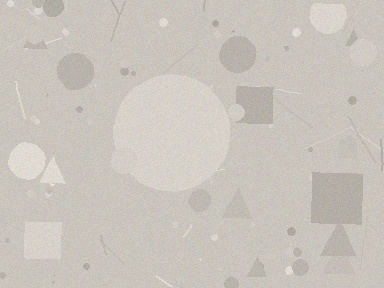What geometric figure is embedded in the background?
A circle is embedded in the background.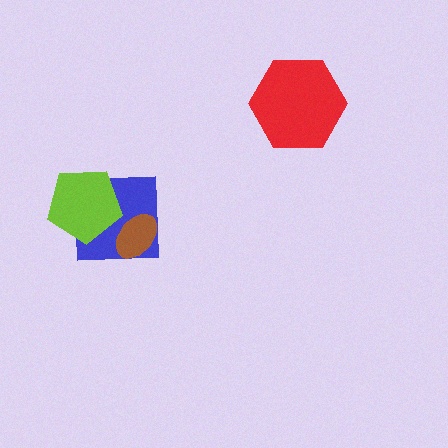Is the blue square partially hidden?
Yes, it is partially covered by another shape.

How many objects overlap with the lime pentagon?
1 object overlaps with the lime pentagon.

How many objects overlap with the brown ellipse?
1 object overlaps with the brown ellipse.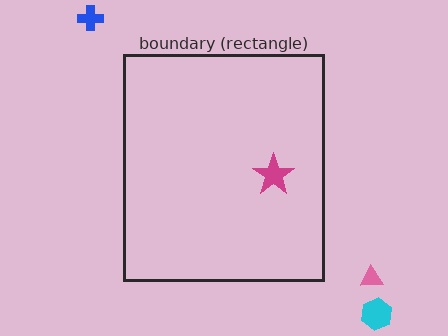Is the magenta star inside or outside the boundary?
Inside.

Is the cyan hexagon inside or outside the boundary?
Outside.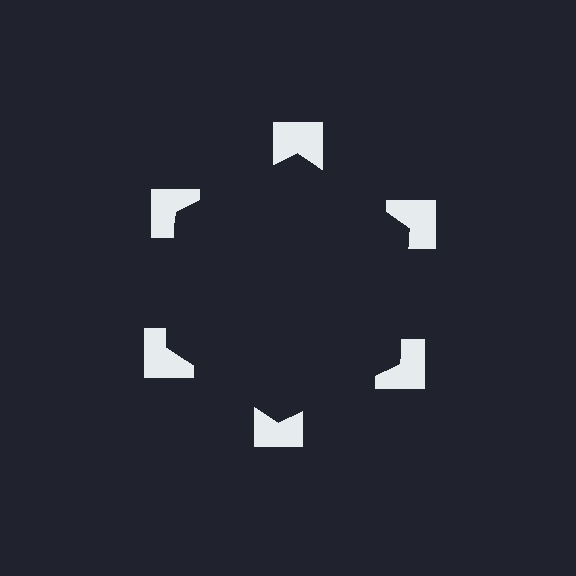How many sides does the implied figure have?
6 sides.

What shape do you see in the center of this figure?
An illusory hexagon — its edges are inferred from the aligned wedge cuts in the notched squares, not physically drawn.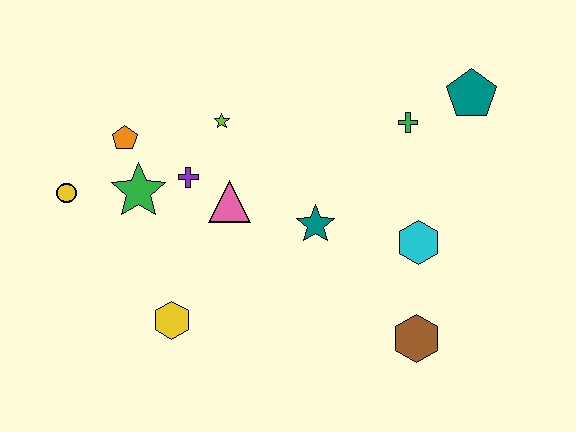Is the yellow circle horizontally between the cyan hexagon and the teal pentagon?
No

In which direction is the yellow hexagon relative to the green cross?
The yellow hexagon is to the left of the green cross.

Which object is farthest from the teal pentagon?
The yellow circle is farthest from the teal pentagon.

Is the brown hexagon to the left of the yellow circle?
No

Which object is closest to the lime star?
The purple cross is closest to the lime star.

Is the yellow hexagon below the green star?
Yes